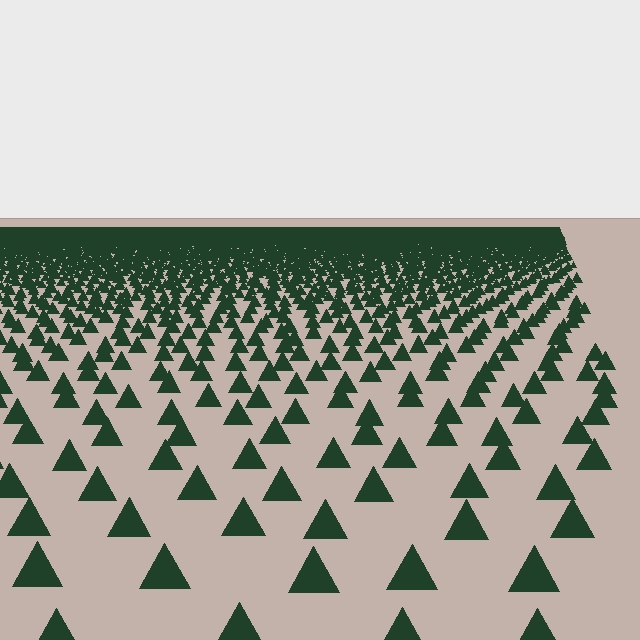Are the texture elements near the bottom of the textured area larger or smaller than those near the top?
Larger. Near the bottom, elements are closer to the viewer and appear at a bigger on-screen size.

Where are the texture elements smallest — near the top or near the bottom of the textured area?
Near the top.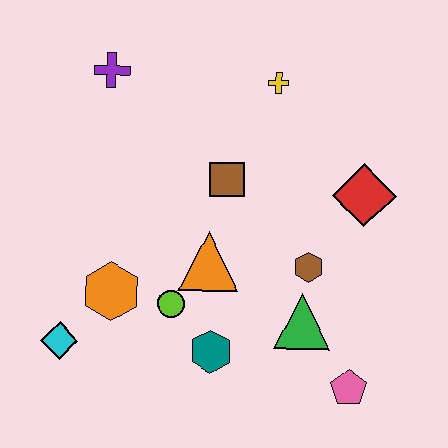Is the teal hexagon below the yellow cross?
Yes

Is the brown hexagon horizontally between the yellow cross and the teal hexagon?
No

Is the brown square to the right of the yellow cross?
No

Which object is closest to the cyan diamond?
The orange hexagon is closest to the cyan diamond.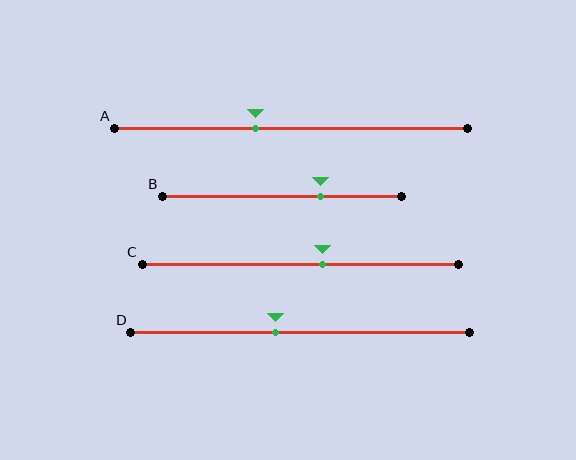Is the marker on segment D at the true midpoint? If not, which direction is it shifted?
No, the marker on segment D is shifted to the left by about 7% of the segment length.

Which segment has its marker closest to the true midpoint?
Segment C has its marker closest to the true midpoint.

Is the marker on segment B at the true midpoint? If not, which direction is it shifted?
No, the marker on segment B is shifted to the right by about 16% of the segment length.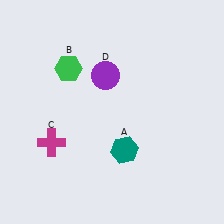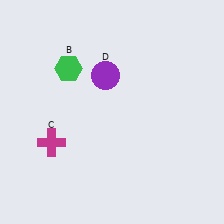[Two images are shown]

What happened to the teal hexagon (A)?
The teal hexagon (A) was removed in Image 2. It was in the bottom-right area of Image 1.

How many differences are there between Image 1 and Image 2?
There is 1 difference between the two images.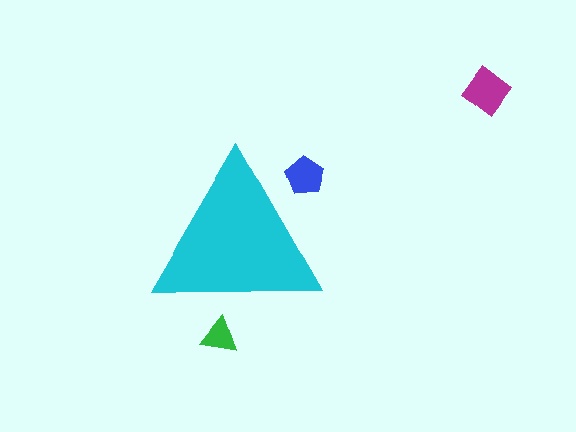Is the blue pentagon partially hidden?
Yes, the blue pentagon is partially hidden behind the cyan triangle.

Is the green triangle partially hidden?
Yes, the green triangle is partially hidden behind the cyan triangle.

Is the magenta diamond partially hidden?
No, the magenta diamond is fully visible.